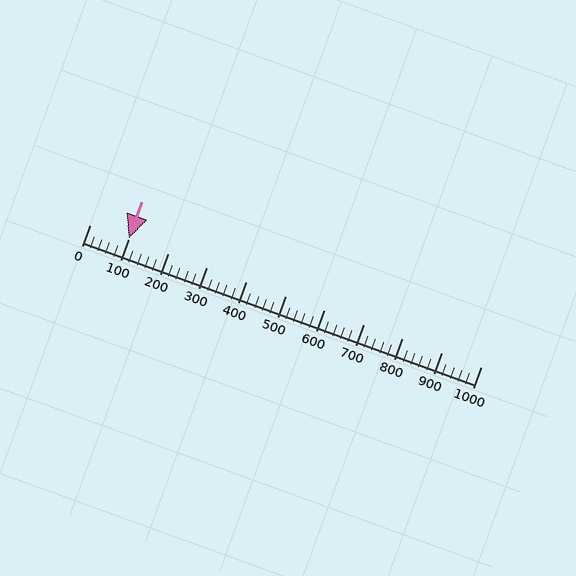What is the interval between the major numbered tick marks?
The major tick marks are spaced 100 units apart.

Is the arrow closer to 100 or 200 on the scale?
The arrow is closer to 100.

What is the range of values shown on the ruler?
The ruler shows values from 0 to 1000.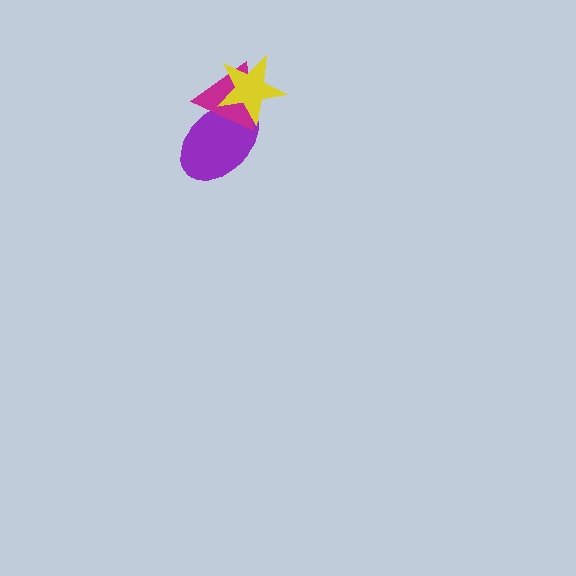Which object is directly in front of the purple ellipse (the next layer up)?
The magenta triangle is directly in front of the purple ellipse.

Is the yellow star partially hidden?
No, no other shape covers it.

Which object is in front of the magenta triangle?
The yellow star is in front of the magenta triangle.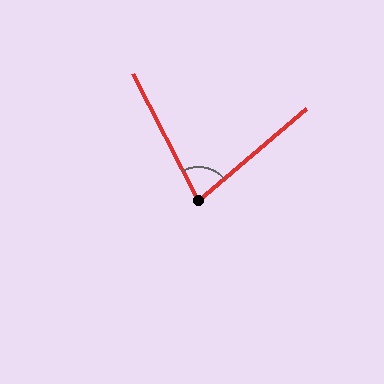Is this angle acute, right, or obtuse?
It is acute.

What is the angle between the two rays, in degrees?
Approximately 77 degrees.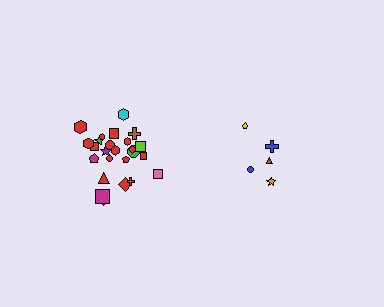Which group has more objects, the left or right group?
The left group.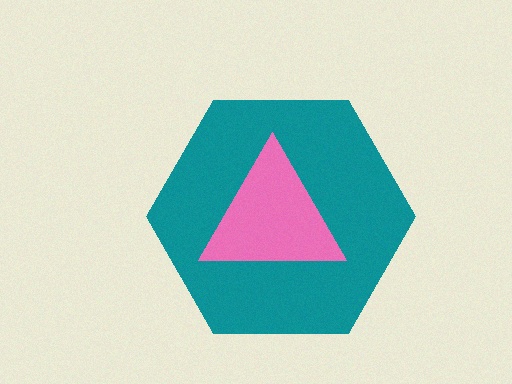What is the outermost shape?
The teal hexagon.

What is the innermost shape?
The pink triangle.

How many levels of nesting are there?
2.